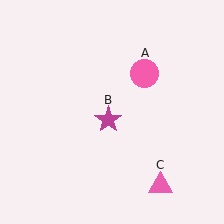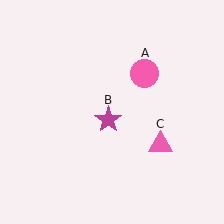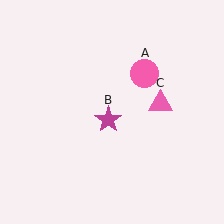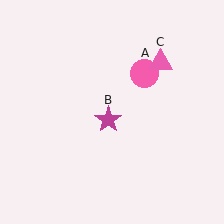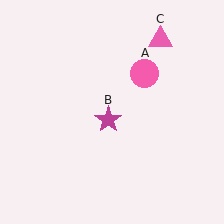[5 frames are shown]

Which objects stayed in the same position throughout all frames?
Pink circle (object A) and magenta star (object B) remained stationary.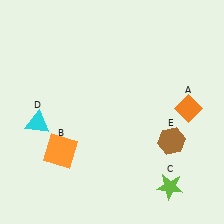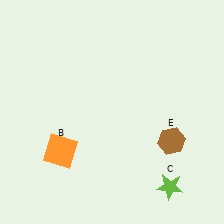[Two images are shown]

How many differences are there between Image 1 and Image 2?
There are 2 differences between the two images.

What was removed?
The orange diamond (A), the cyan triangle (D) were removed in Image 2.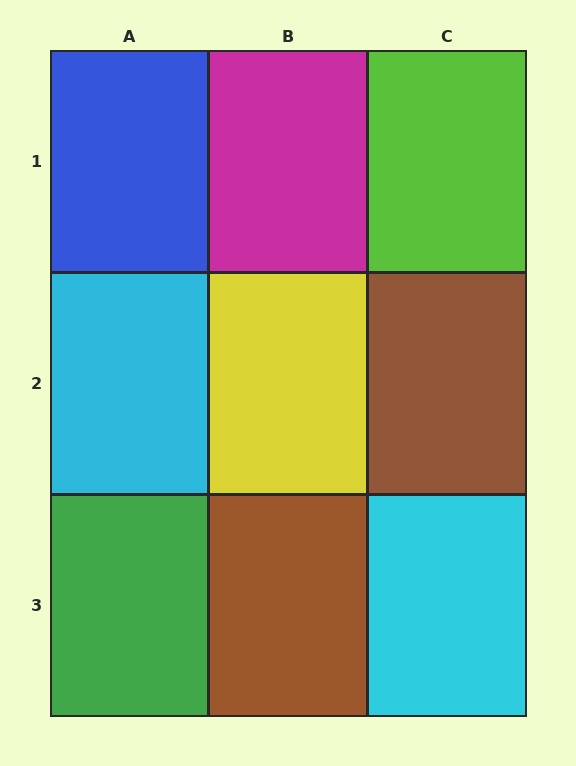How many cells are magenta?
1 cell is magenta.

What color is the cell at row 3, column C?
Cyan.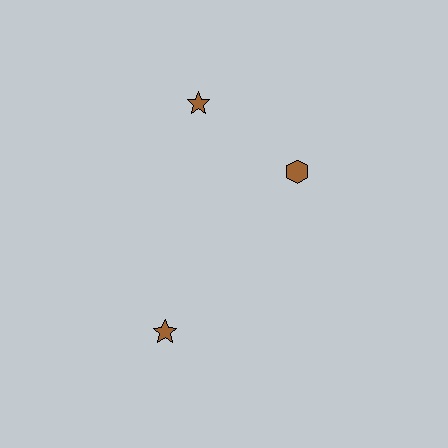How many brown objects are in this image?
There are 3 brown objects.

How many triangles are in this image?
There are no triangles.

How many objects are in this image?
There are 3 objects.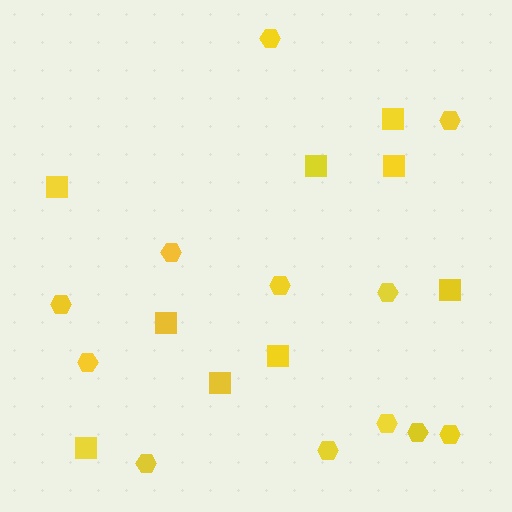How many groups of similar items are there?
There are 2 groups: one group of squares (9) and one group of hexagons (12).